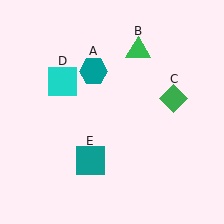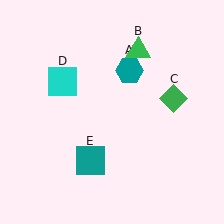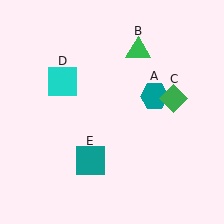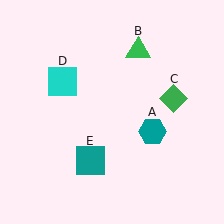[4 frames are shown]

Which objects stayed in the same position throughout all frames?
Green triangle (object B) and green diamond (object C) and cyan square (object D) and teal square (object E) remained stationary.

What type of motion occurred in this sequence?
The teal hexagon (object A) rotated clockwise around the center of the scene.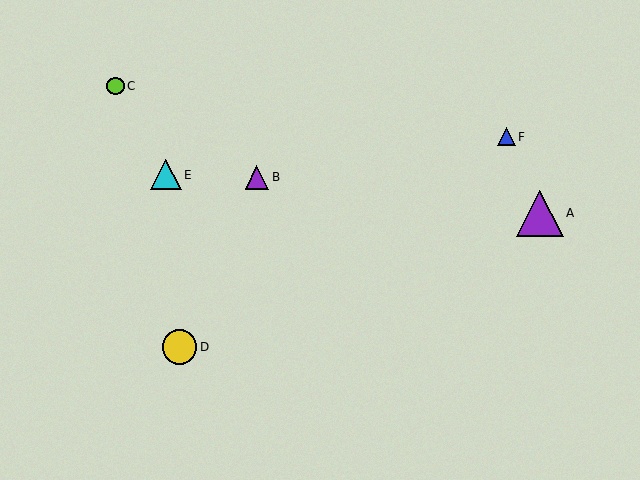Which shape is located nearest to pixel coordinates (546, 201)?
The purple triangle (labeled A) at (540, 213) is nearest to that location.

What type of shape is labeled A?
Shape A is a purple triangle.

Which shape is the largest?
The purple triangle (labeled A) is the largest.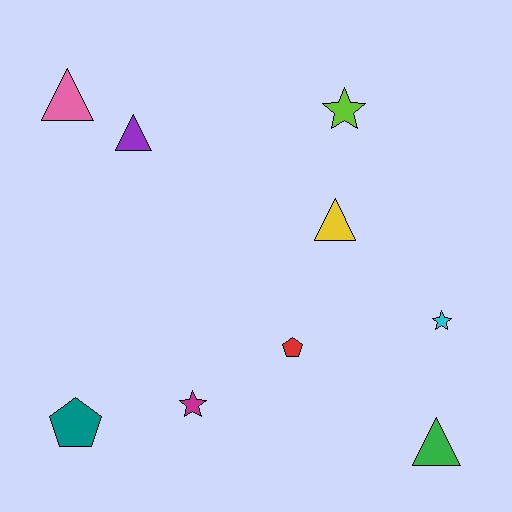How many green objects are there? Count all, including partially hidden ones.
There is 1 green object.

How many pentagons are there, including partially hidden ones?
There are 2 pentagons.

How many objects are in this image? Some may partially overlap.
There are 9 objects.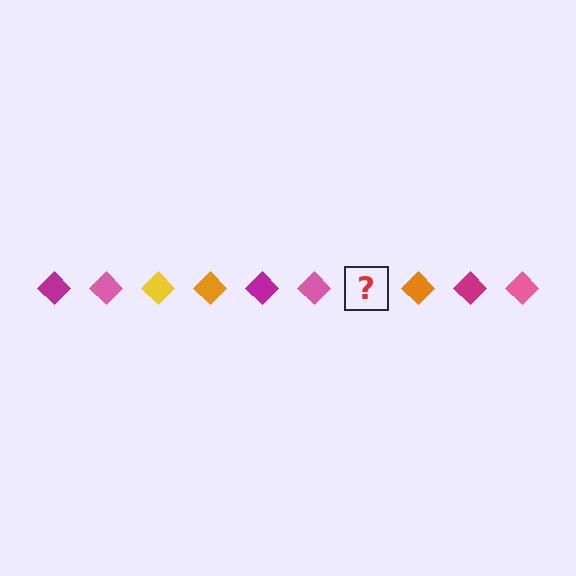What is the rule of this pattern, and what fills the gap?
The rule is that the pattern cycles through magenta, pink, yellow, orange diamonds. The gap should be filled with a yellow diamond.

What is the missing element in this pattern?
The missing element is a yellow diamond.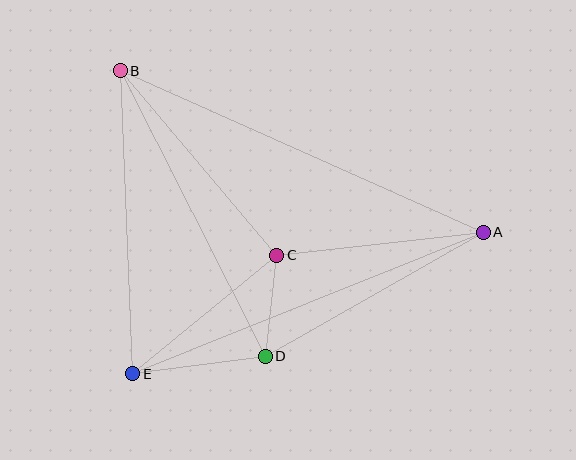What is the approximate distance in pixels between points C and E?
The distance between C and E is approximately 186 pixels.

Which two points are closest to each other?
Points C and D are closest to each other.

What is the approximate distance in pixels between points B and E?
The distance between B and E is approximately 303 pixels.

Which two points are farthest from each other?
Points A and B are farthest from each other.